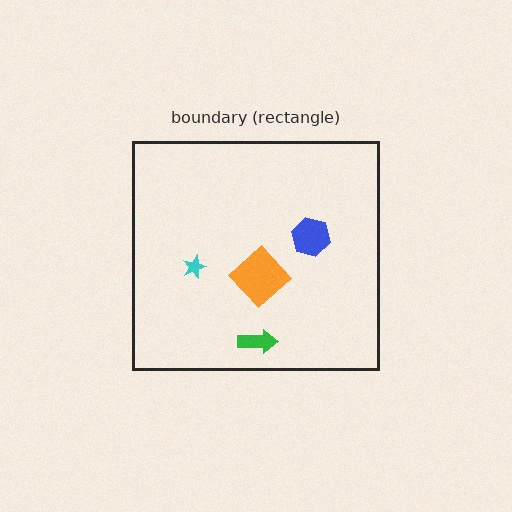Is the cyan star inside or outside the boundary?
Inside.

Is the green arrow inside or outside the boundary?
Inside.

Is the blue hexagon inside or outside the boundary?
Inside.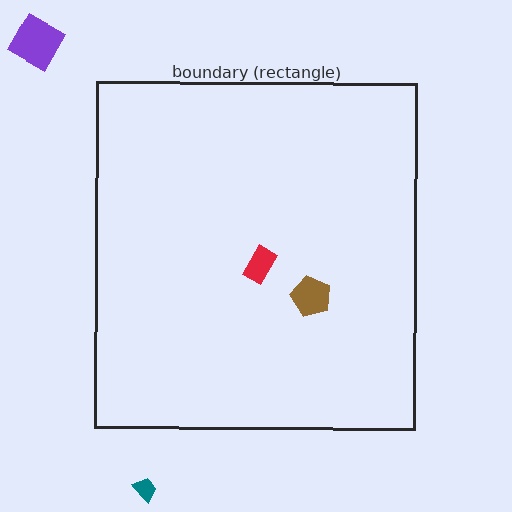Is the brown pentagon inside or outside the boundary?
Inside.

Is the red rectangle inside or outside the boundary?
Inside.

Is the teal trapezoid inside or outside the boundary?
Outside.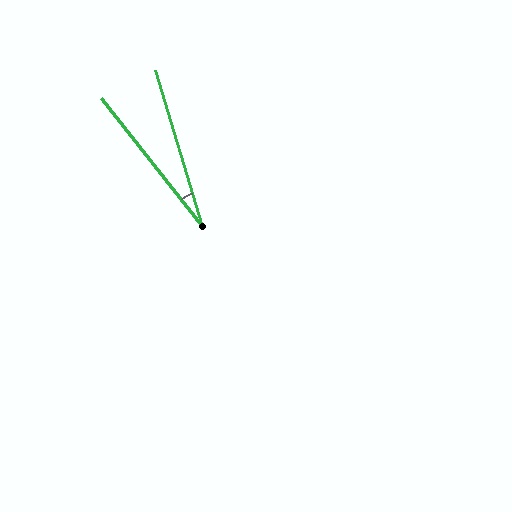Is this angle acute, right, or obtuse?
It is acute.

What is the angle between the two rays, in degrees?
Approximately 21 degrees.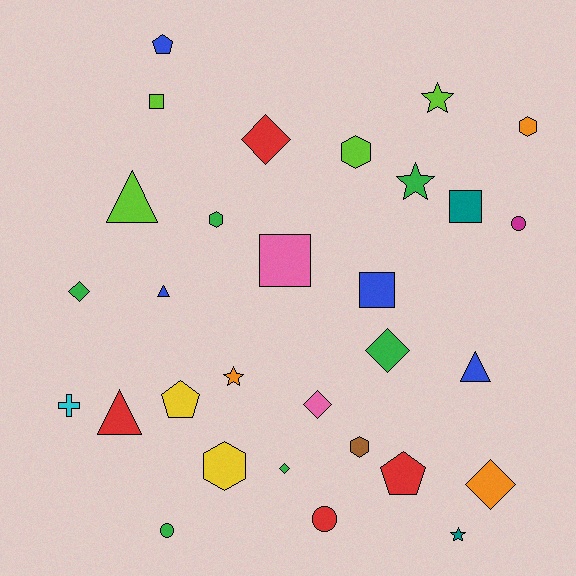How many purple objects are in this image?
There are no purple objects.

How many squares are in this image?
There are 4 squares.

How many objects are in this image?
There are 30 objects.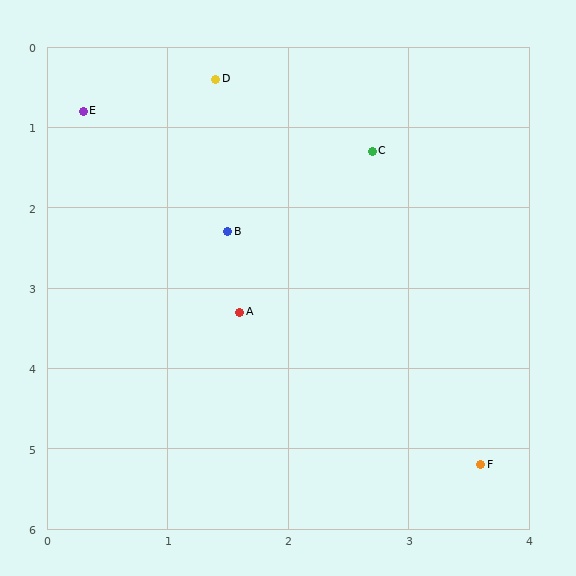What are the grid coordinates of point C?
Point C is at approximately (2.7, 1.3).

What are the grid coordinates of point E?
Point E is at approximately (0.3, 0.8).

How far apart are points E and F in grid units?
Points E and F are about 5.5 grid units apart.